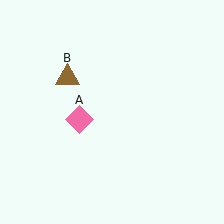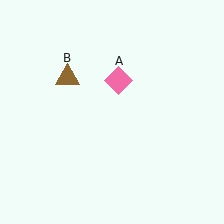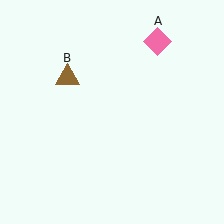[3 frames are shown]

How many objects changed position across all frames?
1 object changed position: pink diamond (object A).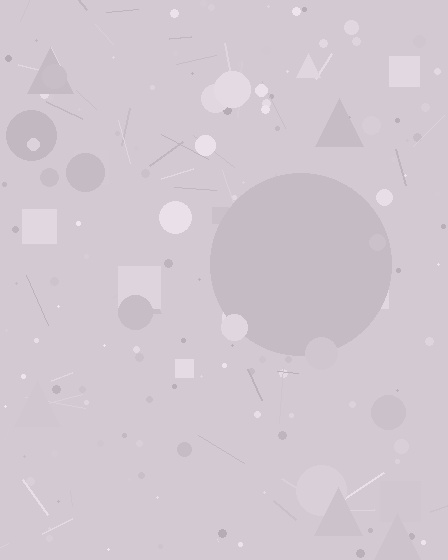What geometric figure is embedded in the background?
A circle is embedded in the background.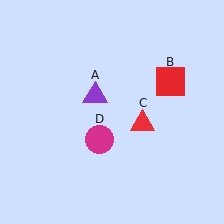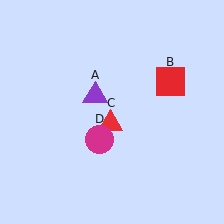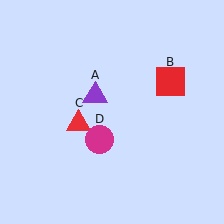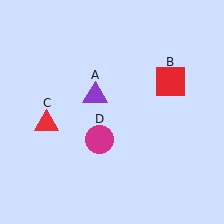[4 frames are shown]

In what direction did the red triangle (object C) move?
The red triangle (object C) moved left.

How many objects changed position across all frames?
1 object changed position: red triangle (object C).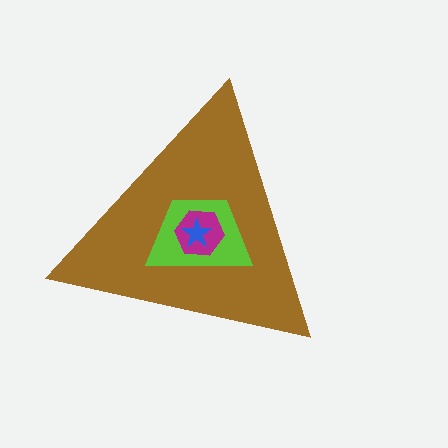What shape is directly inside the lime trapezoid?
The magenta hexagon.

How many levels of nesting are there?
4.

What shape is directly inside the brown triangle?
The lime trapezoid.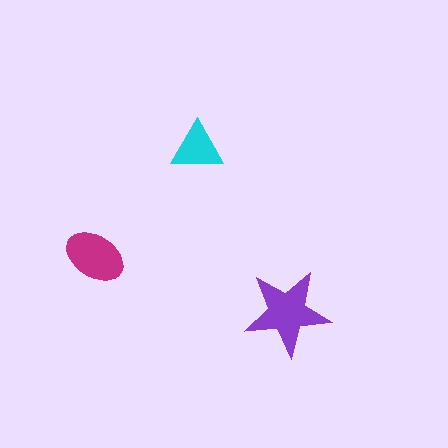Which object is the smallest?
The cyan triangle.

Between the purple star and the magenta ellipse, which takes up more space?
The purple star.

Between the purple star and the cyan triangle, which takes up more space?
The purple star.